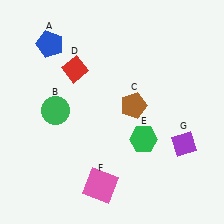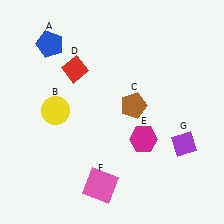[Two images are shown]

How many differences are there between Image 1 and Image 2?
There are 2 differences between the two images.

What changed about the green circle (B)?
In Image 1, B is green. In Image 2, it changed to yellow.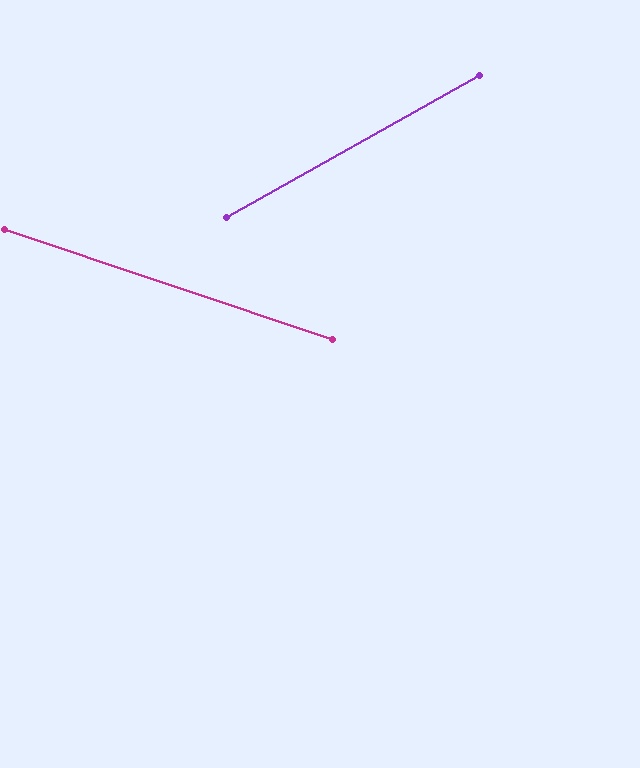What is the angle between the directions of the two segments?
Approximately 48 degrees.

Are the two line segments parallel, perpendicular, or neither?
Neither parallel nor perpendicular — they differ by about 48°.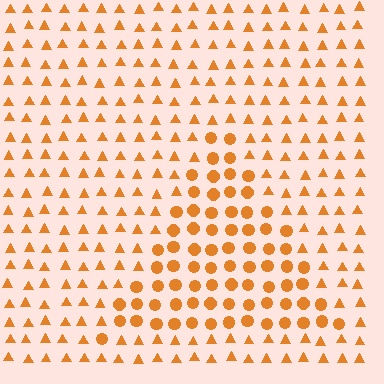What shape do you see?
I see a triangle.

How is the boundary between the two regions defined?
The boundary is defined by a change in element shape: circles inside vs. triangles outside. All elements share the same color and spacing.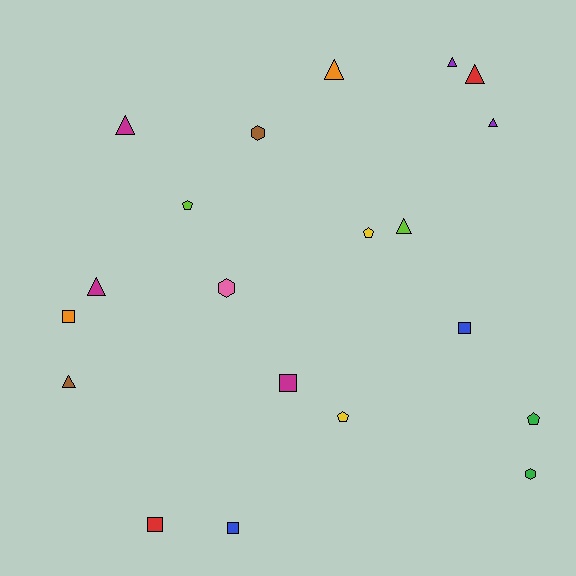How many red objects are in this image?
There are 2 red objects.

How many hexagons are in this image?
There are 3 hexagons.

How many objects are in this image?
There are 20 objects.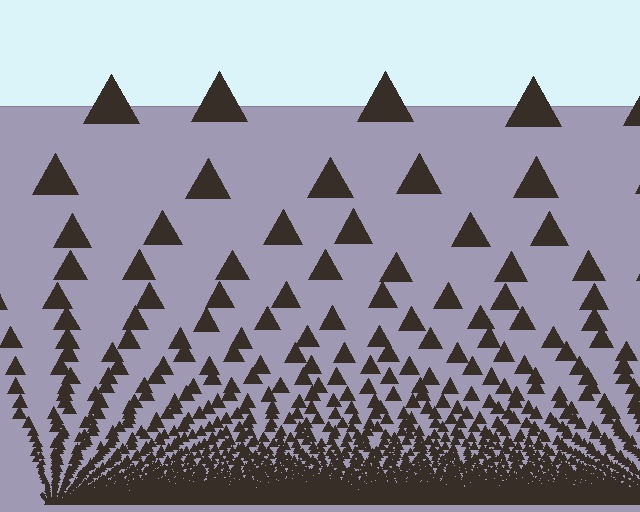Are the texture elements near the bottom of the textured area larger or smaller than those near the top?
Smaller. The gradient is inverted — elements near the bottom are smaller and denser.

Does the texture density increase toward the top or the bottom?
Density increases toward the bottom.